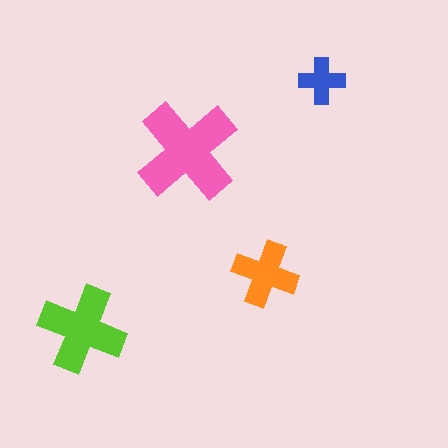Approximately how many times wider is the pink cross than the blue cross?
About 2 times wider.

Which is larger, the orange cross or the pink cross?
The pink one.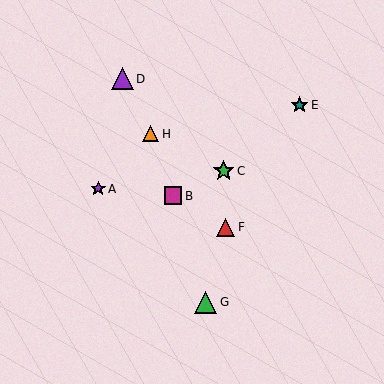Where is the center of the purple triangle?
The center of the purple triangle is at (122, 79).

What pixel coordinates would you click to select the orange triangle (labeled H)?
Click at (151, 134) to select the orange triangle H.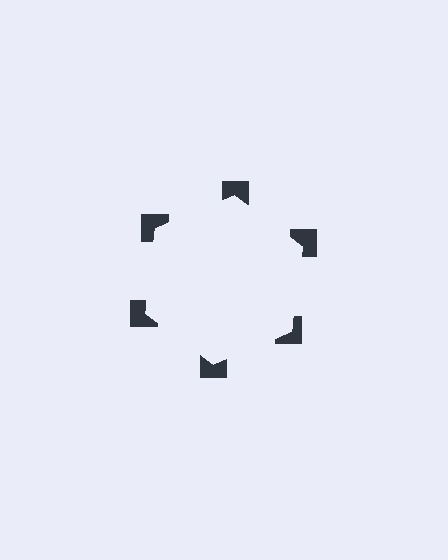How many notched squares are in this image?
There are 6 — one at each vertex of the illusory hexagon.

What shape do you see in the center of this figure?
An illusory hexagon — its edges are inferred from the aligned wedge cuts in the notched squares, not physically drawn.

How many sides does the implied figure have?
6 sides.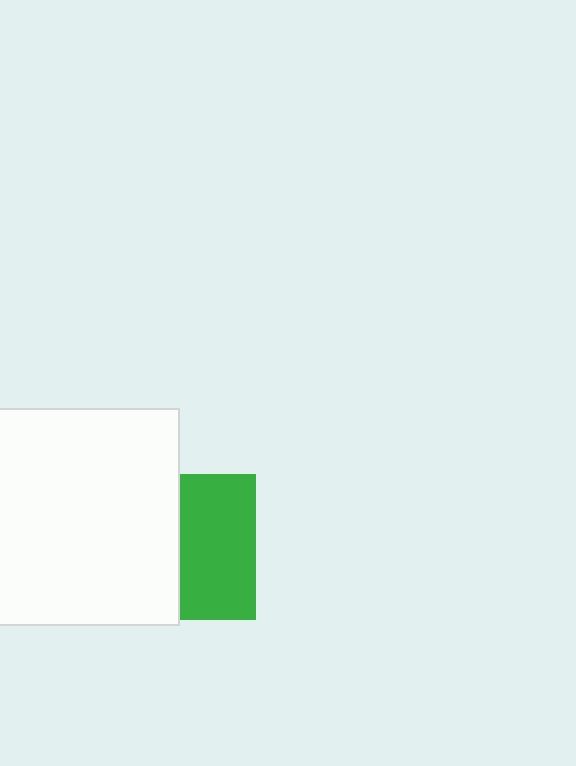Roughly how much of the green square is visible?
About half of it is visible (roughly 52%).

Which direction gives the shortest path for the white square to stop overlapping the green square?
Moving left gives the shortest separation.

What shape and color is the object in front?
The object in front is a white square.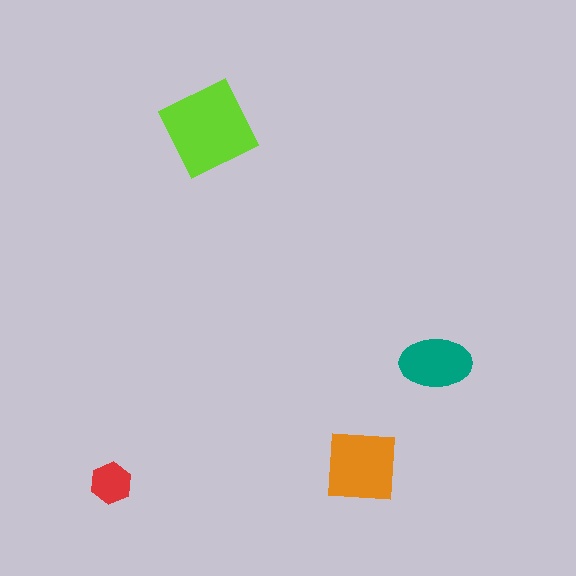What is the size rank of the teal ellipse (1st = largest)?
3rd.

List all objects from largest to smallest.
The lime square, the orange square, the teal ellipse, the red hexagon.